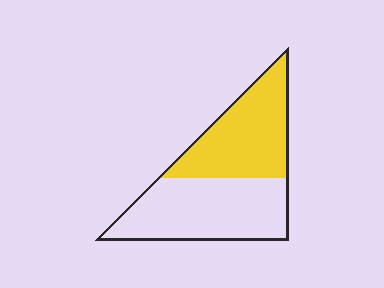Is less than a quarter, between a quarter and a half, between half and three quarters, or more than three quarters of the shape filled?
Between a quarter and a half.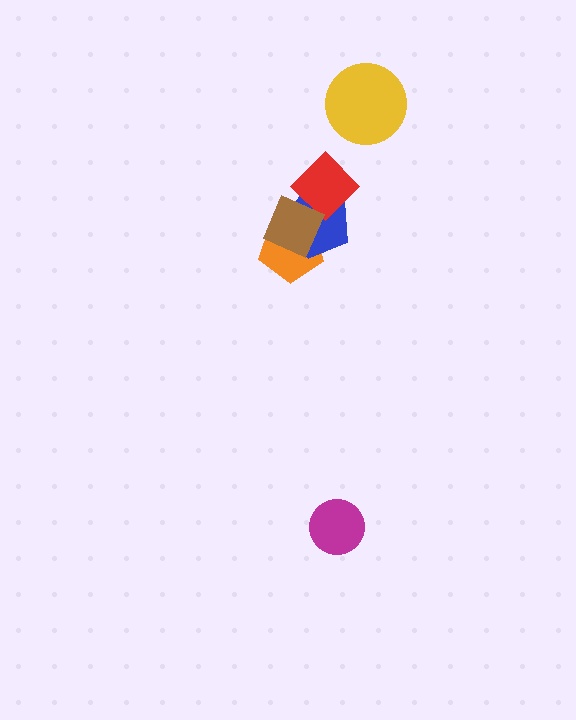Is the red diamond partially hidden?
Yes, it is partially covered by another shape.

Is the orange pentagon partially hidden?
Yes, it is partially covered by another shape.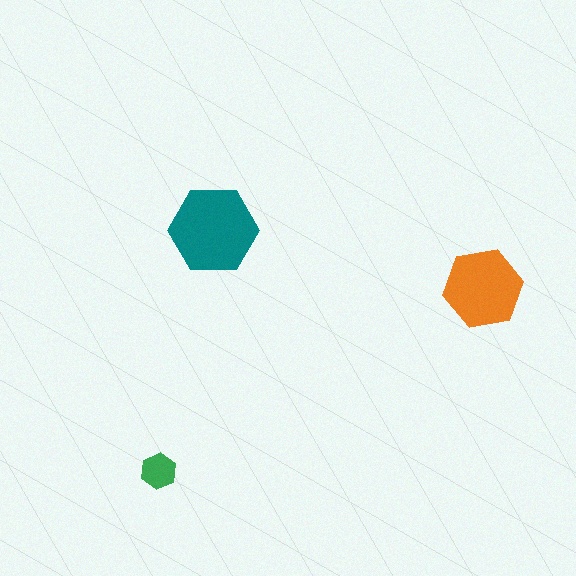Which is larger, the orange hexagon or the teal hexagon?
The teal one.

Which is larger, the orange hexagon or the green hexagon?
The orange one.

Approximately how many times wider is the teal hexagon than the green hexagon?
About 2.5 times wider.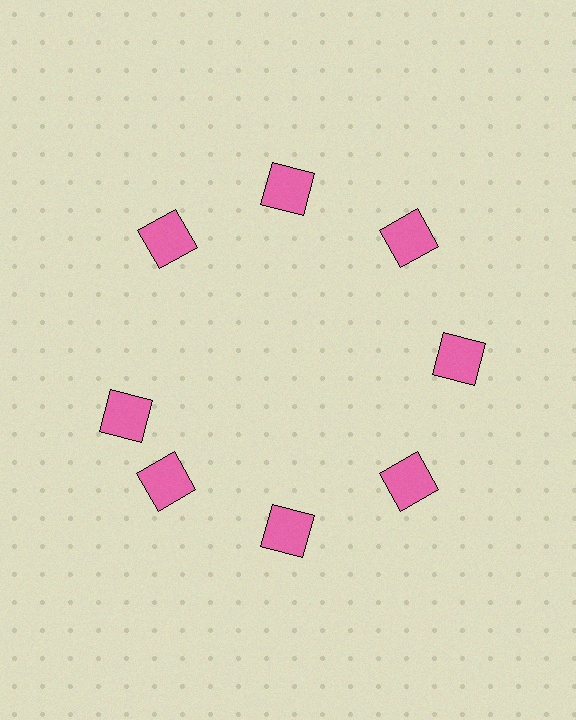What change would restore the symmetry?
The symmetry would be restored by rotating it back into even spacing with its neighbors so that all 8 squares sit at equal angles and equal distance from the center.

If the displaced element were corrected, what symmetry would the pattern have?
It would have 8-fold rotational symmetry — the pattern would map onto itself every 45 degrees.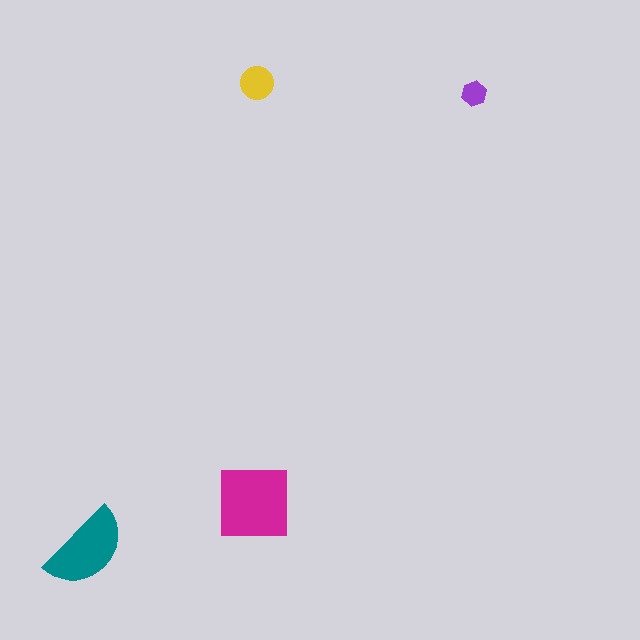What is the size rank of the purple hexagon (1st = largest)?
4th.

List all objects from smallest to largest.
The purple hexagon, the yellow circle, the teal semicircle, the magenta square.